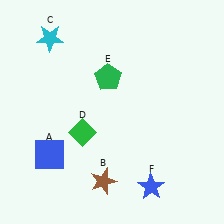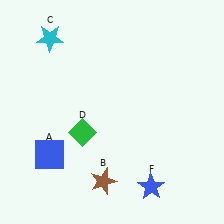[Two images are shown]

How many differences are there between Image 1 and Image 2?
There is 1 difference between the two images.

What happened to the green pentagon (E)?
The green pentagon (E) was removed in Image 2. It was in the top-left area of Image 1.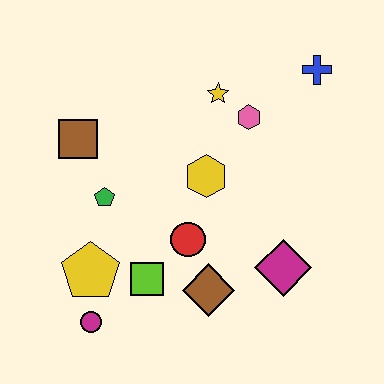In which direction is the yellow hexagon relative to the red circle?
The yellow hexagon is above the red circle.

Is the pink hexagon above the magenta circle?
Yes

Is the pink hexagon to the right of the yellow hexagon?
Yes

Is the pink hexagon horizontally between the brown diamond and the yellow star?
No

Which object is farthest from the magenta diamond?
The brown square is farthest from the magenta diamond.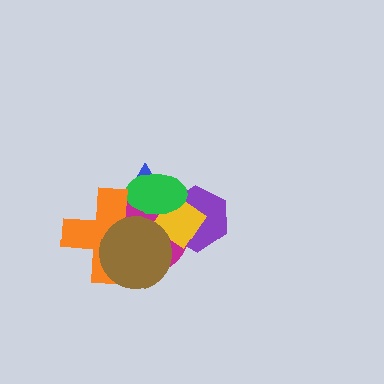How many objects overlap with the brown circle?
4 objects overlap with the brown circle.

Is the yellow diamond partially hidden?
Yes, it is partially covered by another shape.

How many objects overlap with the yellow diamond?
5 objects overlap with the yellow diamond.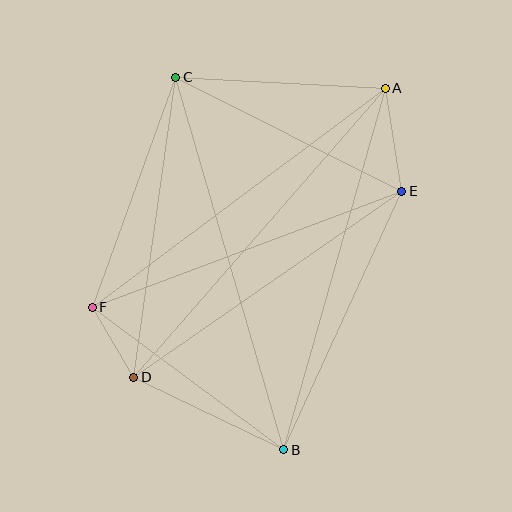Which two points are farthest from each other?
Points B and C are farthest from each other.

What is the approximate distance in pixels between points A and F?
The distance between A and F is approximately 366 pixels.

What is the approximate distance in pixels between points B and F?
The distance between B and F is approximately 238 pixels.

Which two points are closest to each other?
Points D and F are closest to each other.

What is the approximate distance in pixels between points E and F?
The distance between E and F is approximately 331 pixels.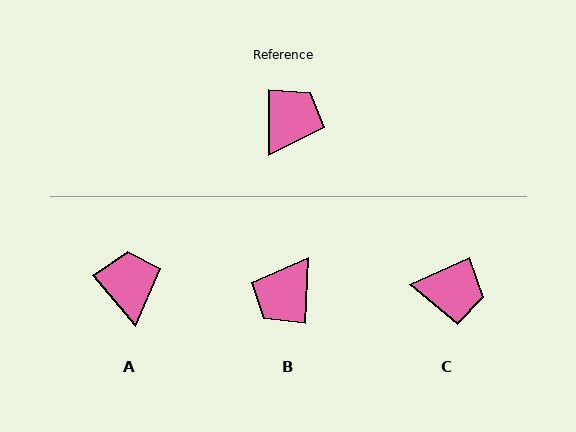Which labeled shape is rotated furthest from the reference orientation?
B, about 177 degrees away.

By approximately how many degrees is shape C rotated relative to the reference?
Approximately 66 degrees clockwise.